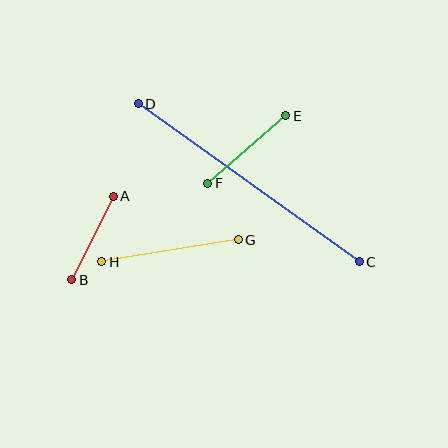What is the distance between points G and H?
The distance is approximately 138 pixels.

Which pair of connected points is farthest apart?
Points C and D are farthest apart.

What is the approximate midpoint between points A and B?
The midpoint is at approximately (93, 238) pixels.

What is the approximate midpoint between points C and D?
The midpoint is at approximately (249, 183) pixels.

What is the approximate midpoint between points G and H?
The midpoint is at approximately (170, 251) pixels.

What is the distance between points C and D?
The distance is approximately 272 pixels.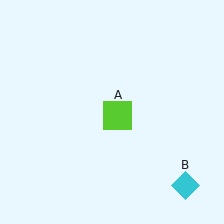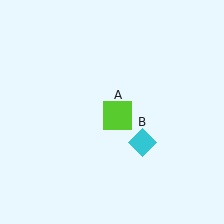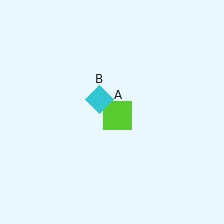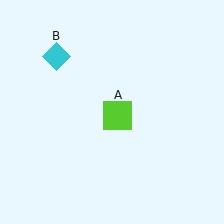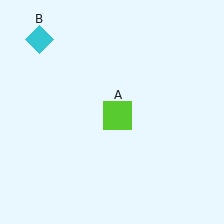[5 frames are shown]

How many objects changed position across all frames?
1 object changed position: cyan diamond (object B).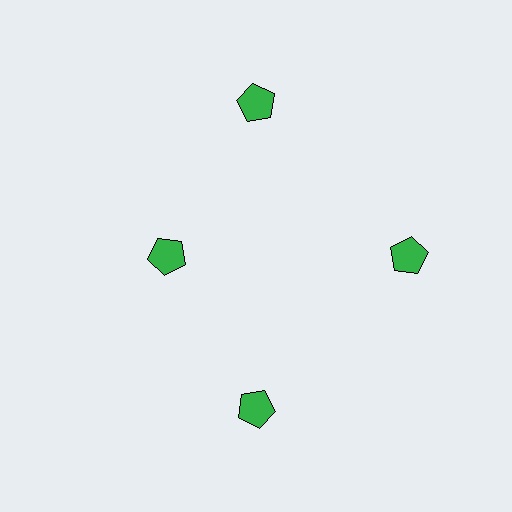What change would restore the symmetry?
The symmetry would be restored by moving it outward, back onto the ring so that all 4 pentagons sit at equal angles and equal distance from the center.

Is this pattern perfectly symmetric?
No. The 4 green pentagons are arranged in a ring, but one element near the 9 o'clock position is pulled inward toward the center, breaking the 4-fold rotational symmetry.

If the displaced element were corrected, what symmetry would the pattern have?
It would have 4-fold rotational symmetry — the pattern would map onto itself every 90 degrees.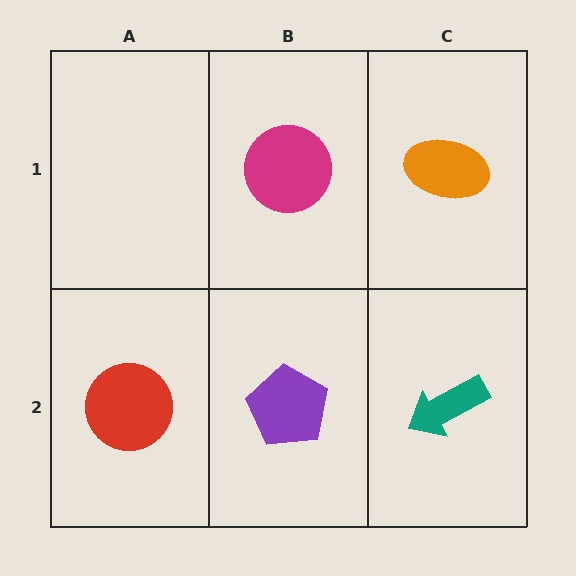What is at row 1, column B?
A magenta circle.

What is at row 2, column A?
A red circle.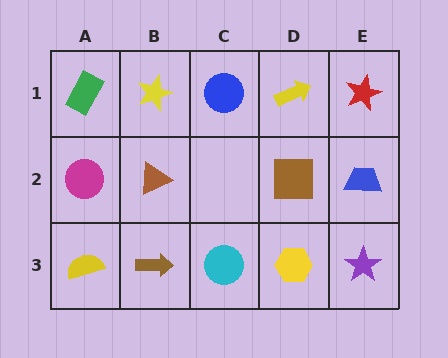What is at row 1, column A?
A green rectangle.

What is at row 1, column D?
A yellow arrow.